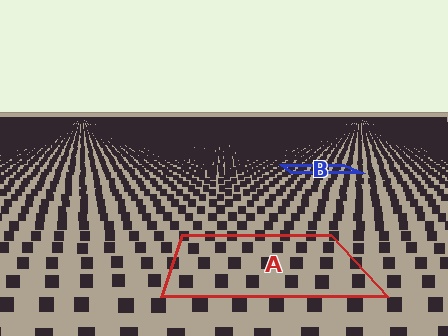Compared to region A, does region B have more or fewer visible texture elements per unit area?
Region B has more texture elements per unit area — they are packed more densely because it is farther away.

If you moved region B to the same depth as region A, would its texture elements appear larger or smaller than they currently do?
They would appear larger. At a closer depth, the same texture elements are projected at a bigger on-screen size.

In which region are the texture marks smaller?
The texture marks are smaller in region B, because it is farther away.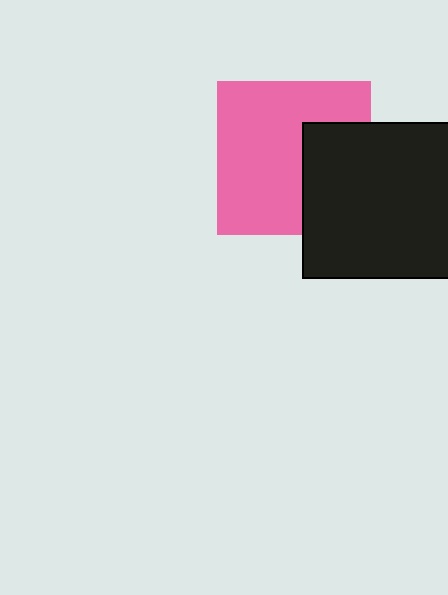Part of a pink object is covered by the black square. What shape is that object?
It is a square.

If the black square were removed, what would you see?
You would see the complete pink square.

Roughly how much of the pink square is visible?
Most of it is visible (roughly 66%).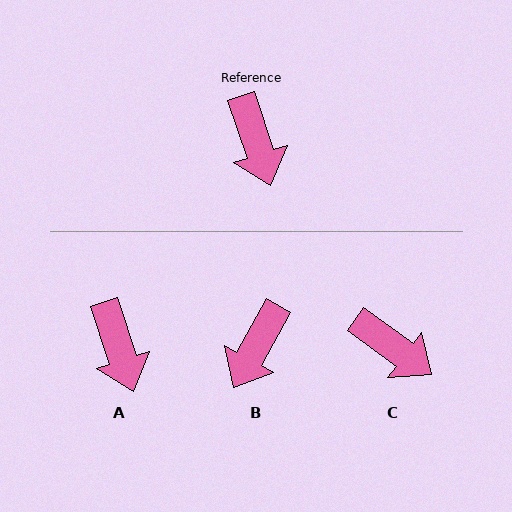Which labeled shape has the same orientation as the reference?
A.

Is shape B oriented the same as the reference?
No, it is off by about 47 degrees.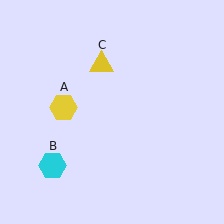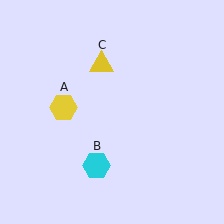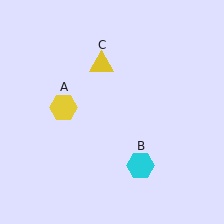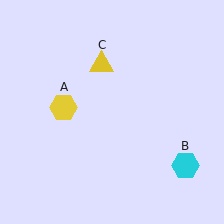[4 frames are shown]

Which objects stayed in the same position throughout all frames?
Yellow hexagon (object A) and yellow triangle (object C) remained stationary.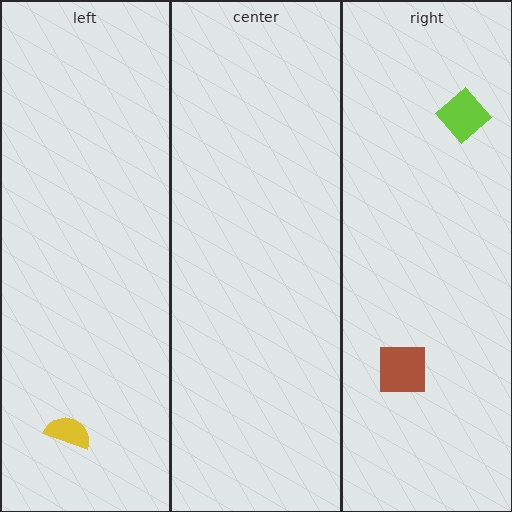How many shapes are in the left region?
1.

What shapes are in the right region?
The lime diamond, the brown square.